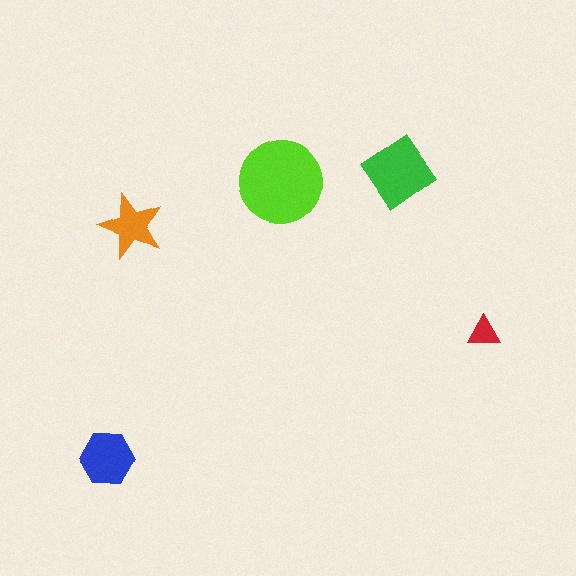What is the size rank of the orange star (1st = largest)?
4th.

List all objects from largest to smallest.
The lime circle, the green diamond, the blue hexagon, the orange star, the red triangle.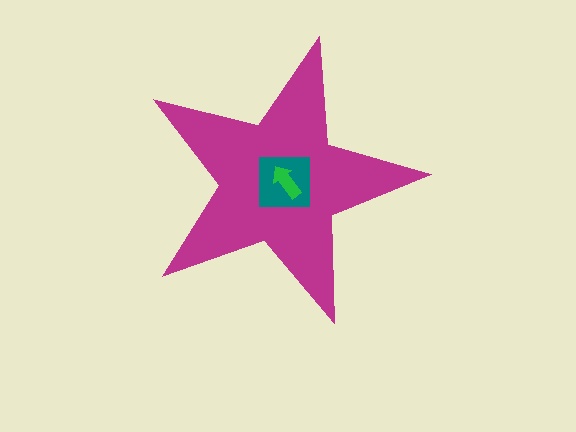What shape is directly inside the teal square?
The green arrow.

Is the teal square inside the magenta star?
Yes.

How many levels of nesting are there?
3.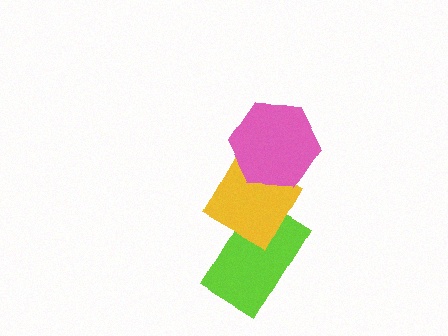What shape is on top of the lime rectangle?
The yellow diamond is on top of the lime rectangle.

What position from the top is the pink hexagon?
The pink hexagon is 1st from the top.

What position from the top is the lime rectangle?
The lime rectangle is 3rd from the top.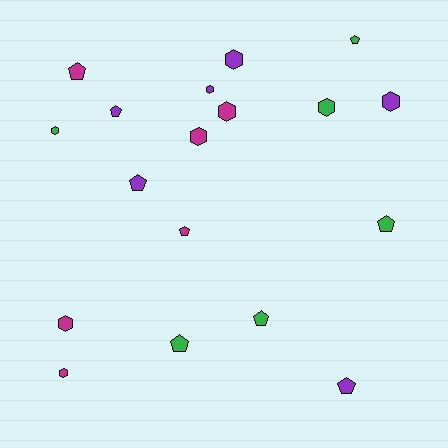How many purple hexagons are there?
There are 3 purple hexagons.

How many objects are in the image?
There are 18 objects.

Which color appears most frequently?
Purple, with 6 objects.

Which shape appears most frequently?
Pentagon, with 9 objects.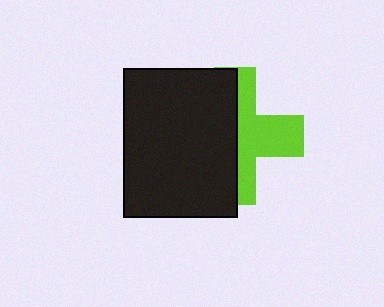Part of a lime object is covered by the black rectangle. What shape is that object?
It is a cross.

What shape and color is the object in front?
The object in front is a black rectangle.